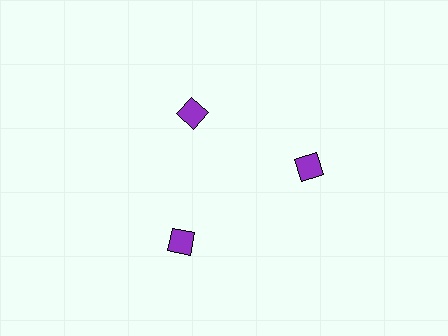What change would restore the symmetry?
The symmetry would be restored by moving it outward, back onto the ring so that all 3 diamonds sit at equal angles and equal distance from the center.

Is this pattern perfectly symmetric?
No. The 3 purple diamonds are arranged in a ring, but one element near the 11 o'clock position is pulled inward toward the center, breaking the 3-fold rotational symmetry.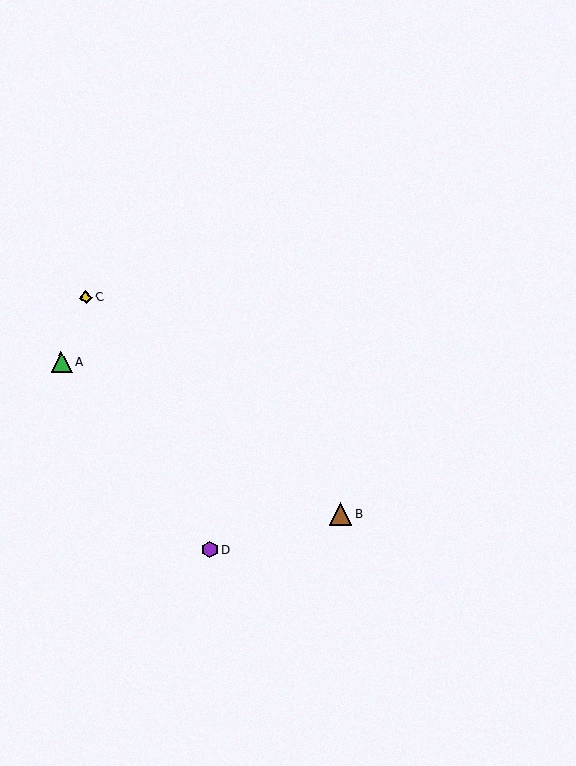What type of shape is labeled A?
Shape A is a green triangle.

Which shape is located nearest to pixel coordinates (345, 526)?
The brown triangle (labeled B) at (341, 514) is nearest to that location.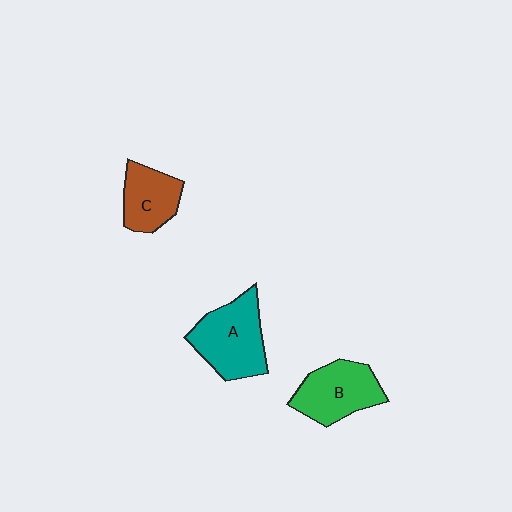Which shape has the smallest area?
Shape C (brown).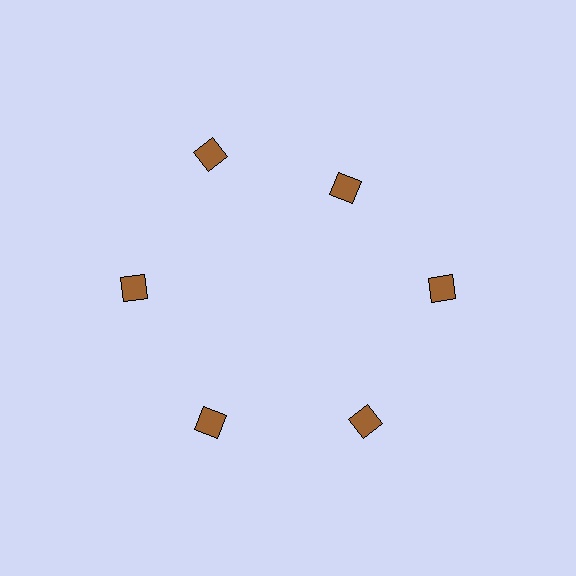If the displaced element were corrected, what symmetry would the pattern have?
It would have 6-fold rotational symmetry — the pattern would map onto itself every 60 degrees.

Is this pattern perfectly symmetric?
No. The 6 brown diamonds are arranged in a ring, but one element near the 1 o'clock position is pulled inward toward the center, breaking the 6-fold rotational symmetry.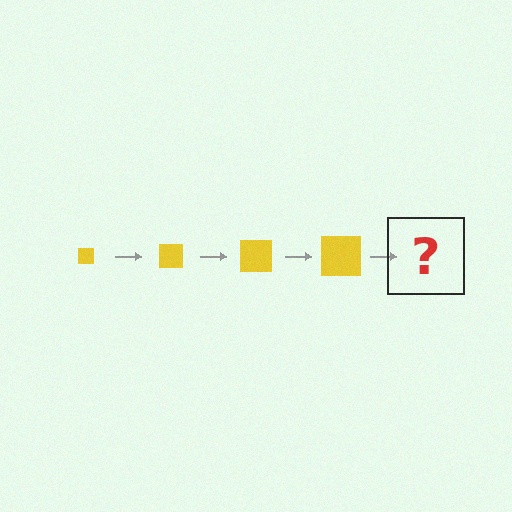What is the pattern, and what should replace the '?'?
The pattern is that the square gets progressively larger each step. The '?' should be a yellow square, larger than the previous one.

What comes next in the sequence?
The next element should be a yellow square, larger than the previous one.